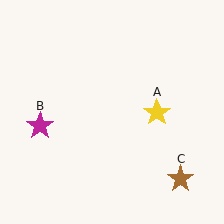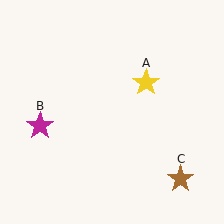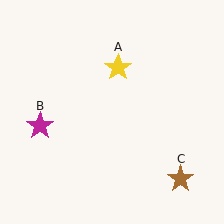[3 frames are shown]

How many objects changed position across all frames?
1 object changed position: yellow star (object A).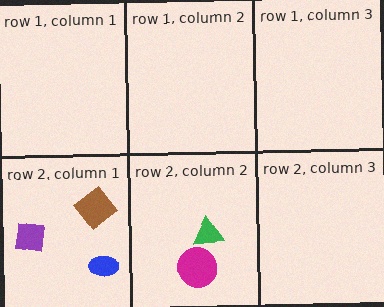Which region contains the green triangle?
The row 2, column 2 region.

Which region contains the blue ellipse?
The row 2, column 1 region.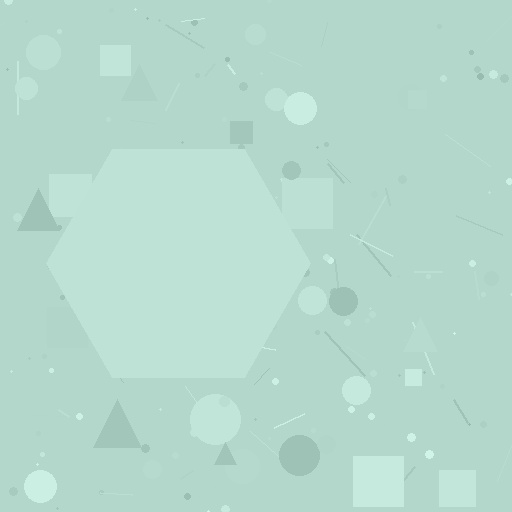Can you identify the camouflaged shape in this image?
The camouflaged shape is a hexagon.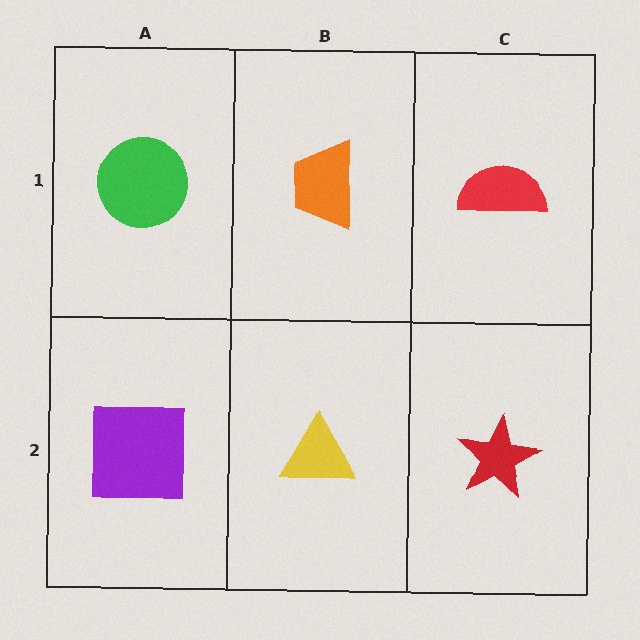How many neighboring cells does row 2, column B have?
3.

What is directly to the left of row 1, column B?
A green circle.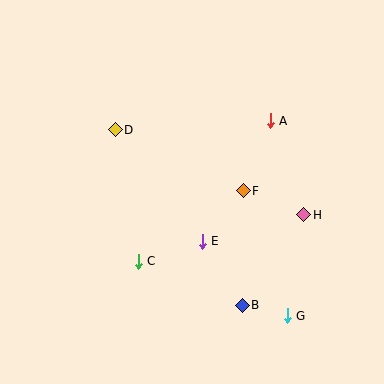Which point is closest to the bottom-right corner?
Point G is closest to the bottom-right corner.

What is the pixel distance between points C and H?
The distance between C and H is 172 pixels.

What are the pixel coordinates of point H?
Point H is at (304, 215).